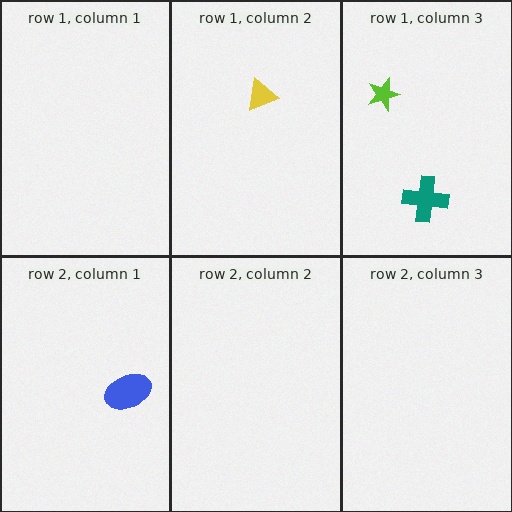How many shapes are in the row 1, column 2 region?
1.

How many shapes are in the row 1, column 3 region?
2.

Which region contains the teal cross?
The row 1, column 3 region.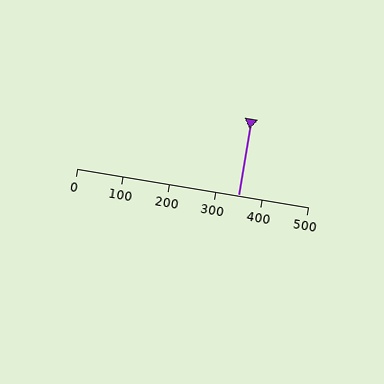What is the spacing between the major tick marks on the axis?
The major ticks are spaced 100 apart.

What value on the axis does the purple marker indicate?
The marker indicates approximately 350.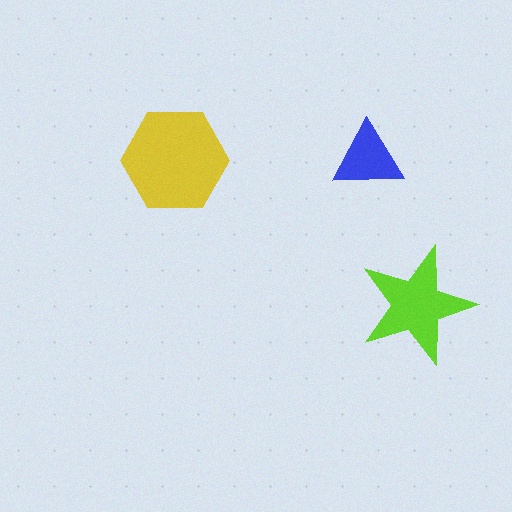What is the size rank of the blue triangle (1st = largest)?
3rd.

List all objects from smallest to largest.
The blue triangle, the lime star, the yellow hexagon.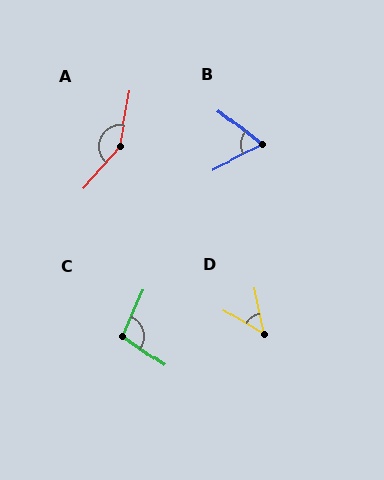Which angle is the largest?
A, at approximately 150 degrees.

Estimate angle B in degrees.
Approximately 65 degrees.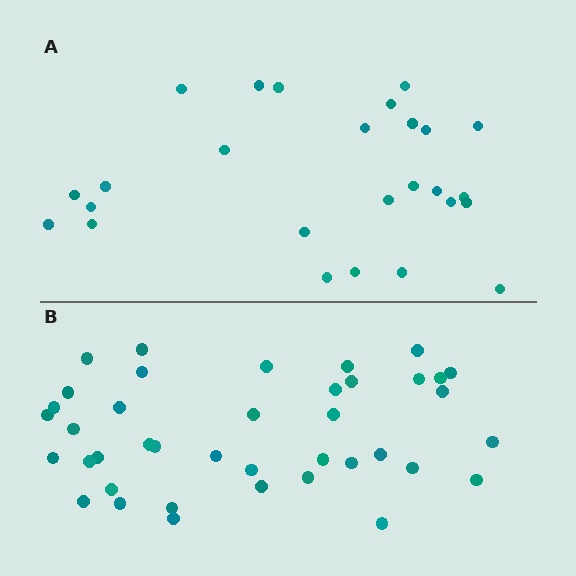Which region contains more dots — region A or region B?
Region B (the bottom region) has more dots.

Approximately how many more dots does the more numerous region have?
Region B has approximately 15 more dots than region A.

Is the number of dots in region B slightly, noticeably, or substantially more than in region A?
Region B has substantially more. The ratio is roughly 1.5 to 1.